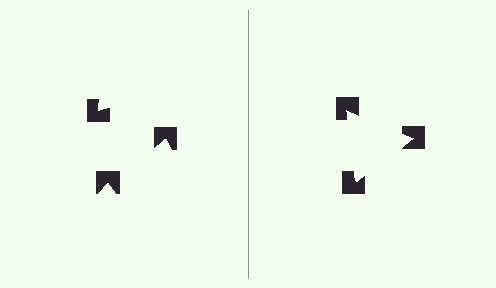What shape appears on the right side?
An illusory triangle.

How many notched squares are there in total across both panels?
6 — 3 on each side.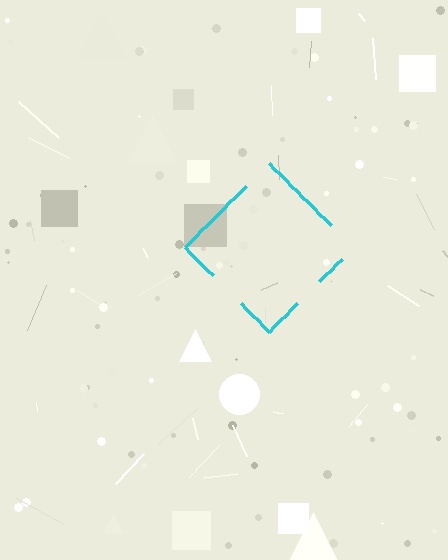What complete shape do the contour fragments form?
The contour fragments form a diamond.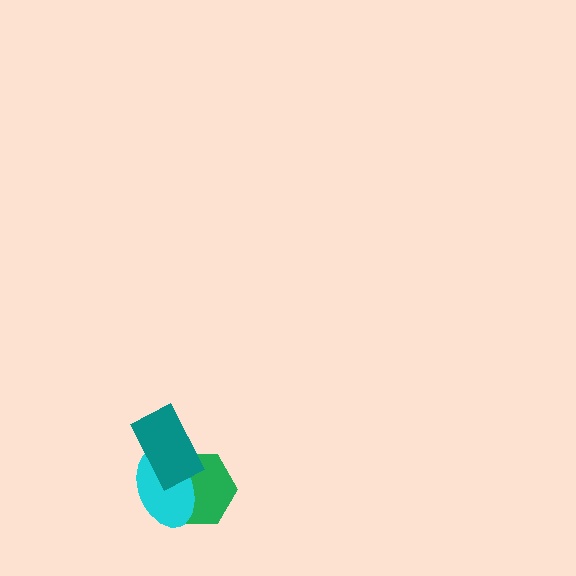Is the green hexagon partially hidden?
Yes, it is partially covered by another shape.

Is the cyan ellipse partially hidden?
Yes, it is partially covered by another shape.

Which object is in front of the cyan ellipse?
The teal rectangle is in front of the cyan ellipse.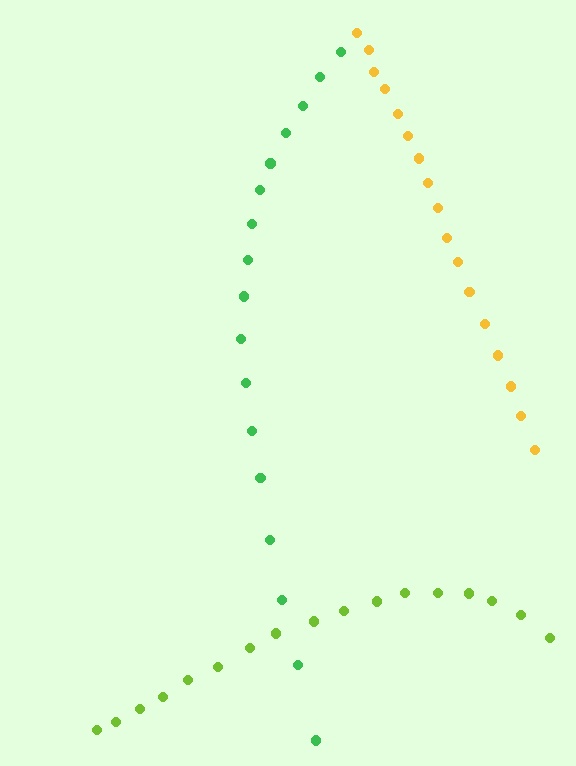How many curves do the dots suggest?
There are 3 distinct paths.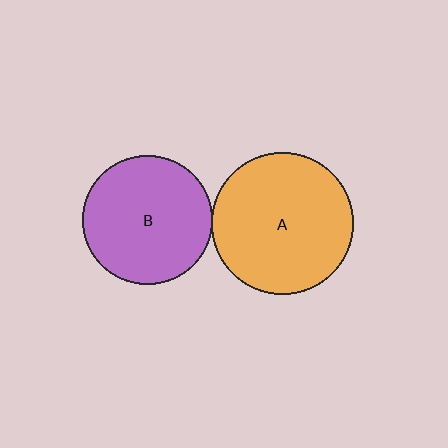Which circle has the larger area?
Circle A (orange).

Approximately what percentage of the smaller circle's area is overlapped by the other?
Approximately 5%.